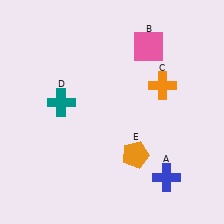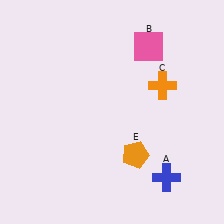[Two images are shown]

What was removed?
The teal cross (D) was removed in Image 2.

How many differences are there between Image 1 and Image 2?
There is 1 difference between the two images.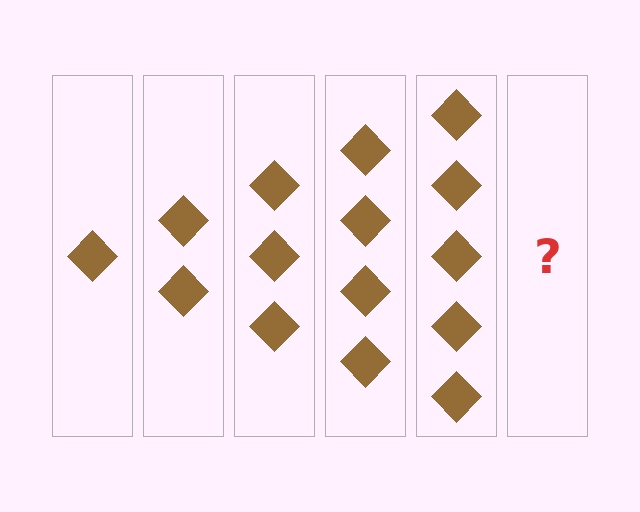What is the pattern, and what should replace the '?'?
The pattern is that each step adds one more diamond. The '?' should be 6 diamonds.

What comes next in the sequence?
The next element should be 6 diamonds.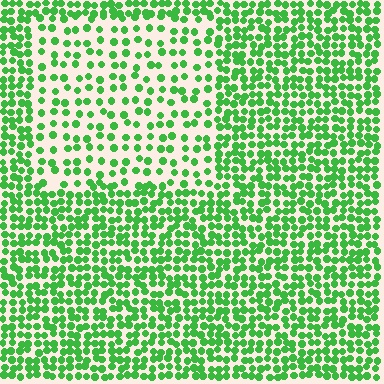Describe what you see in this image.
The image contains small green elements arranged at two different densities. A rectangle-shaped region is visible where the elements are less densely packed than the surrounding area.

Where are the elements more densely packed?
The elements are more densely packed outside the rectangle boundary.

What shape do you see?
I see a rectangle.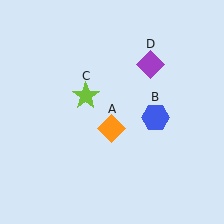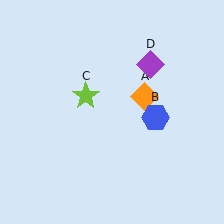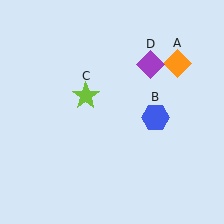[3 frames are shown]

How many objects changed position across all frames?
1 object changed position: orange diamond (object A).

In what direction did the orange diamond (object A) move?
The orange diamond (object A) moved up and to the right.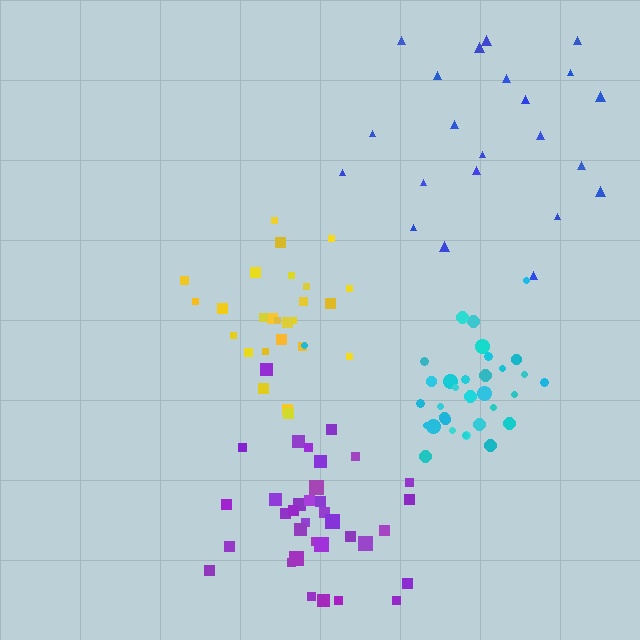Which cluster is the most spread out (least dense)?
Blue.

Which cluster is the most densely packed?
Cyan.